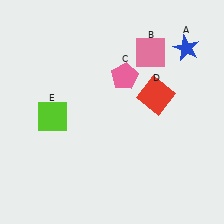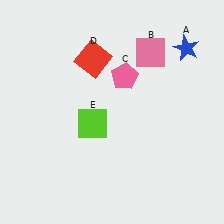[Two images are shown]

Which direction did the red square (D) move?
The red square (D) moved left.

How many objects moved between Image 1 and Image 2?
2 objects moved between the two images.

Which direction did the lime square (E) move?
The lime square (E) moved right.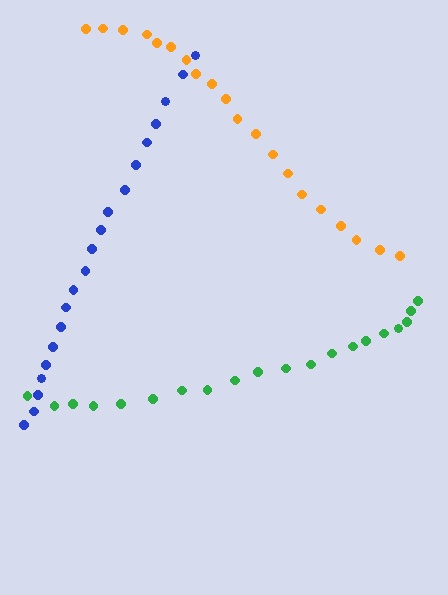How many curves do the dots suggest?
There are 3 distinct paths.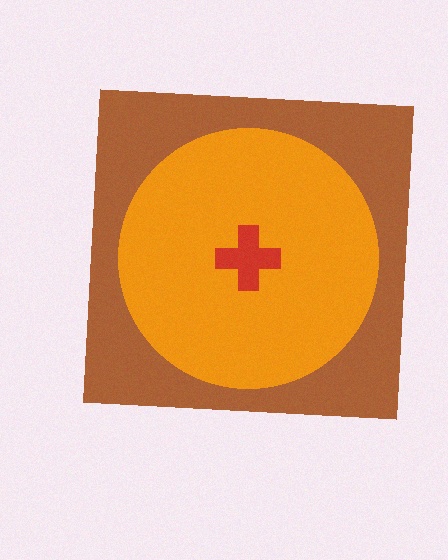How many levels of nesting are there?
3.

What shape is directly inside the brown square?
The orange circle.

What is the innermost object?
The red cross.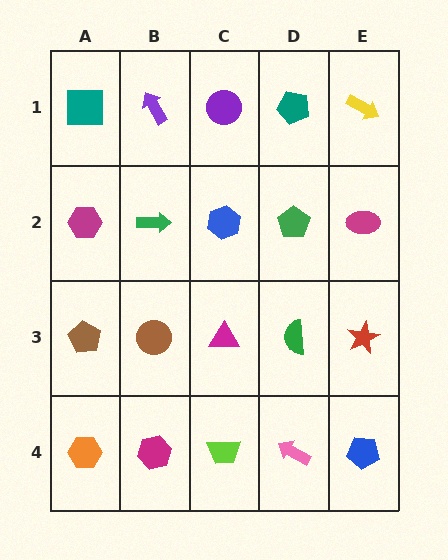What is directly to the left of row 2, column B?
A magenta hexagon.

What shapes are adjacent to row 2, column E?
A yellow arrow (row 1, column E), a red star (row 3, column E), a green pentagon (row 2, column D).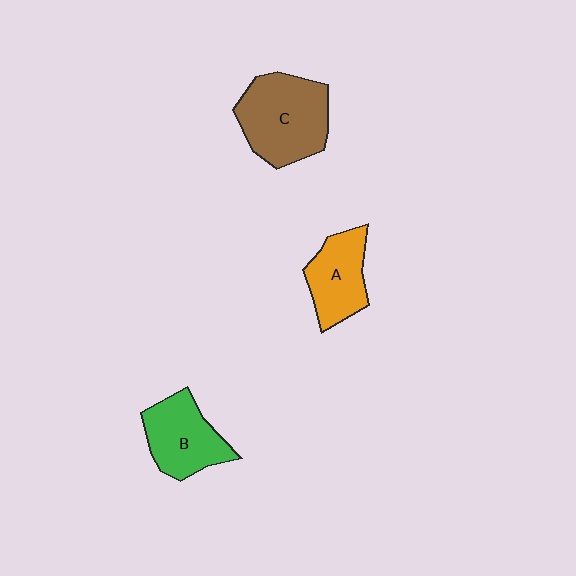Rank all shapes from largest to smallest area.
From largest to smallest: C (brown), B (green), A (orange).